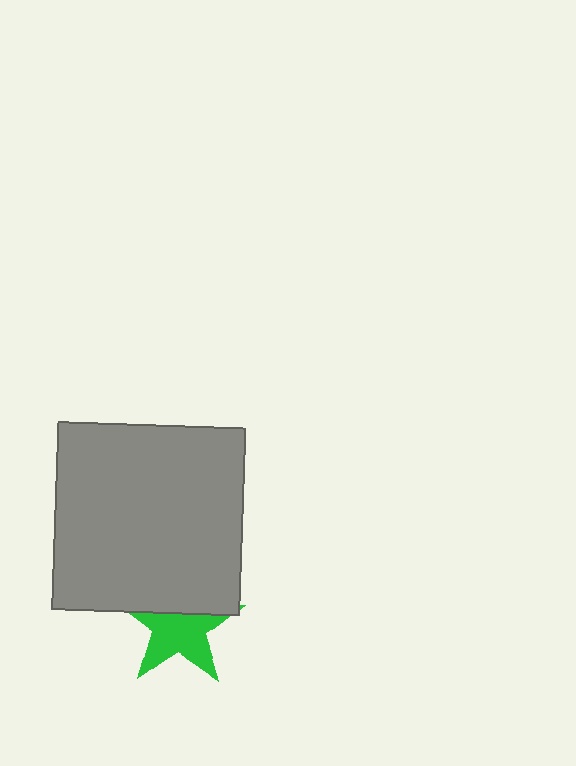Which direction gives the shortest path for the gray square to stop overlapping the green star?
Moving up gives the shortest separation.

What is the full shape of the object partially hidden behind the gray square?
The partially hidden object is a green star.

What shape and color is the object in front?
The object in front is a gray square.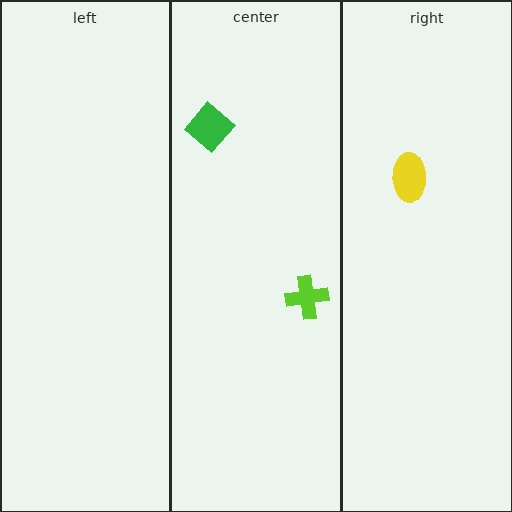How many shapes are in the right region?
1.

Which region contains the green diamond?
The center region.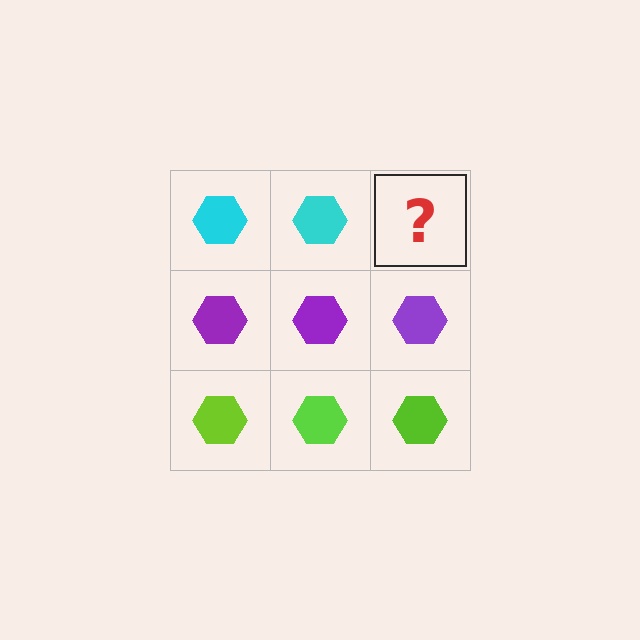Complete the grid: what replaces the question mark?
The question mark should be replaced with a cyan hexagon.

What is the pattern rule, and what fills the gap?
The rule is that each row has a consistent color. The gap should be filled with a cyan hexagon.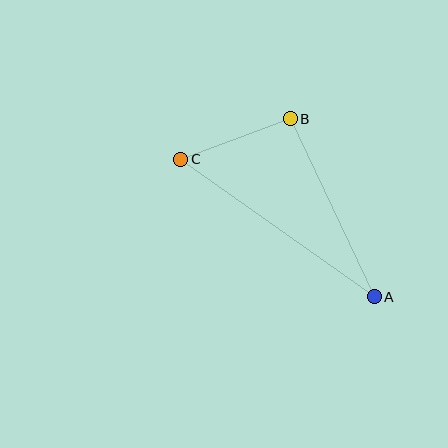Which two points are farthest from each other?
Points A and C are farthest from each other.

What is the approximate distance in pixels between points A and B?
The distance between A and B is approximately 197 pixels.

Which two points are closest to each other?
Points B and C are closest to each other.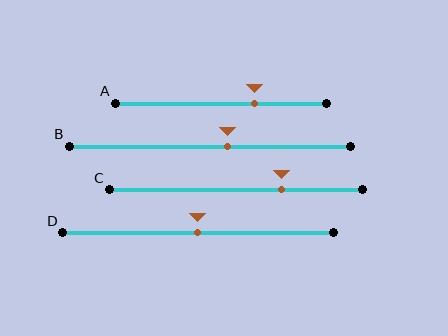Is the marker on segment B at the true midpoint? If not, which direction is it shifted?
No, the marker on segment B is shifted to the right by about 6% of the segment length.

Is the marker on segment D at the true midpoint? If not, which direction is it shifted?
Yes, the marker on segment D is at the true midpoint.